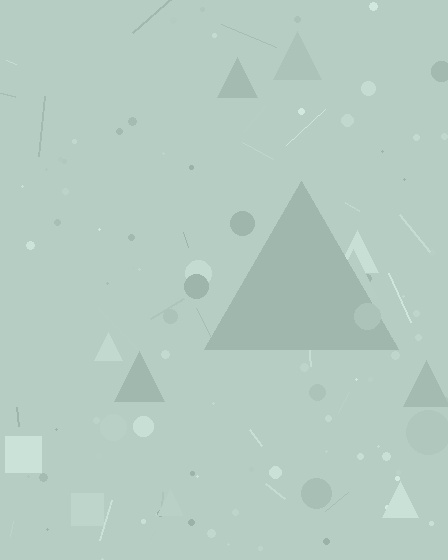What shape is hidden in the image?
A triangle is hidden in the image.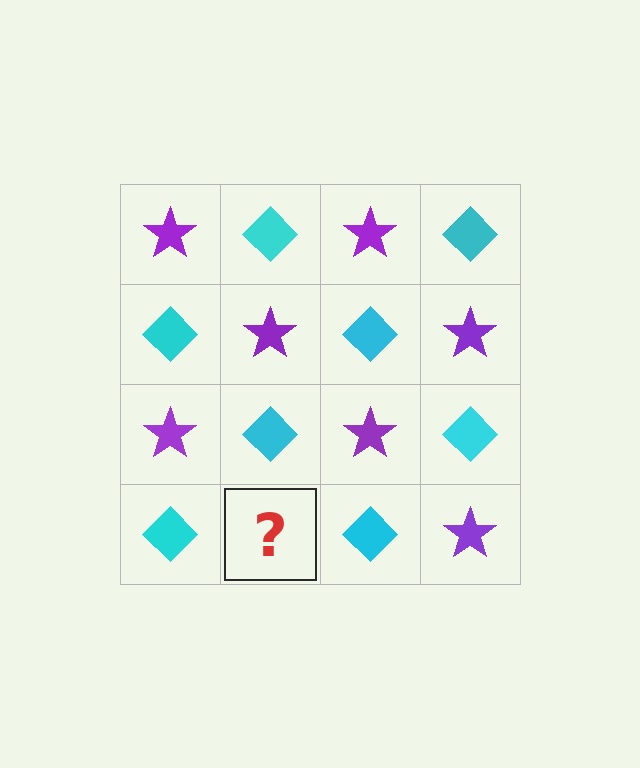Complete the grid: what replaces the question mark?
The question mark should be replaced with a purple star.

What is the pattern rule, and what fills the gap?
The rule is that it alternates purple star and cyan diamond in a checkerboard pattern. The gap should be filled with a purple star.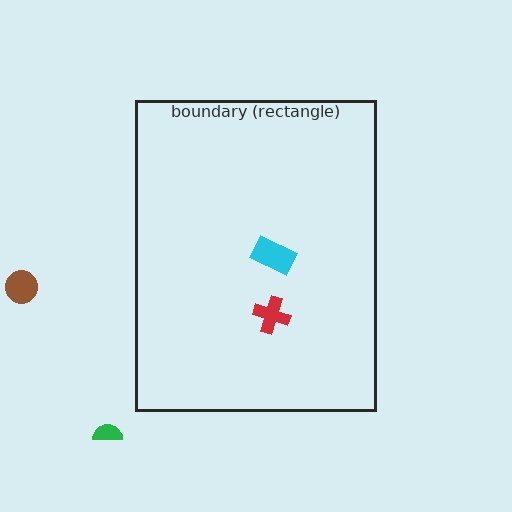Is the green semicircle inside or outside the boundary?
Outside.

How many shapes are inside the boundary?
2 inside, 2 outside.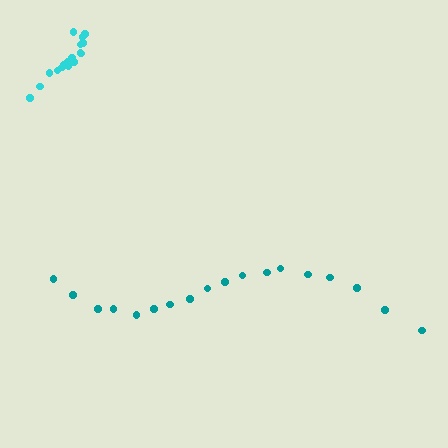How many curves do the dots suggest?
There are 2 distinct paths.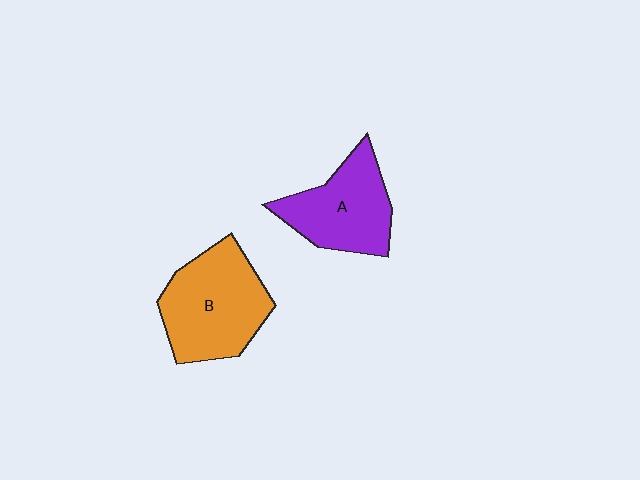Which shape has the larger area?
Shape B (orange).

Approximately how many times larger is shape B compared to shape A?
Approximately 1.2 times.